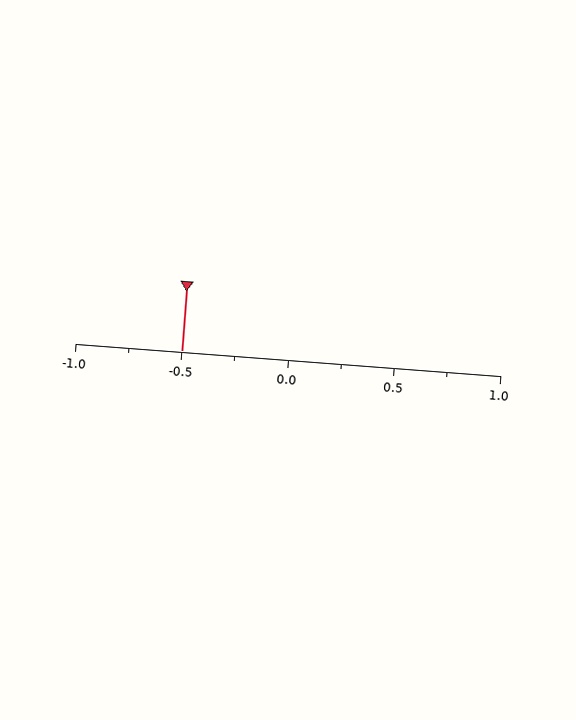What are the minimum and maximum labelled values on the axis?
The axis runs from -1.0 to 1.0.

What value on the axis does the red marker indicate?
The marker indicates approximately -0.5.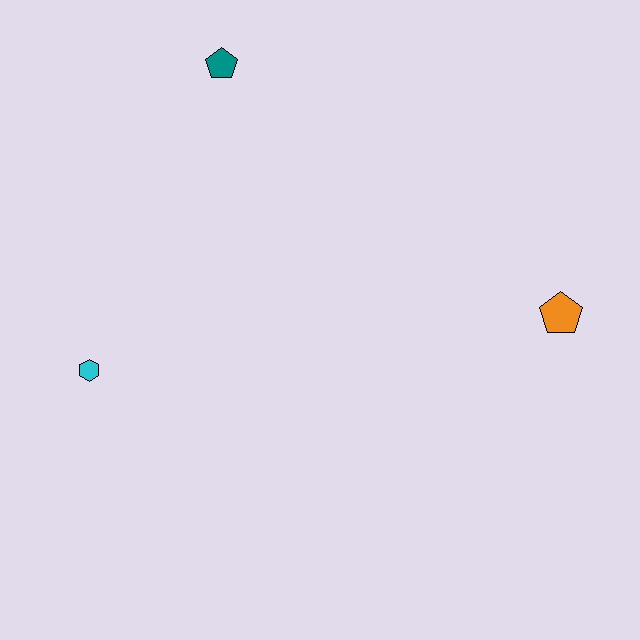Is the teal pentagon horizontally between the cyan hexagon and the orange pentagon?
Yes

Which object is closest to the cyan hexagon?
The teal pentagon is closest to the cyan hexagon.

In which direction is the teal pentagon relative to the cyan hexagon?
The teal pentagon is above the cyan hexagon.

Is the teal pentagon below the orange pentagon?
No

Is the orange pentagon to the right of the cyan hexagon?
Yes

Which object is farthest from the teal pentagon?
The orange pentagon is farthest from the teal pentagon.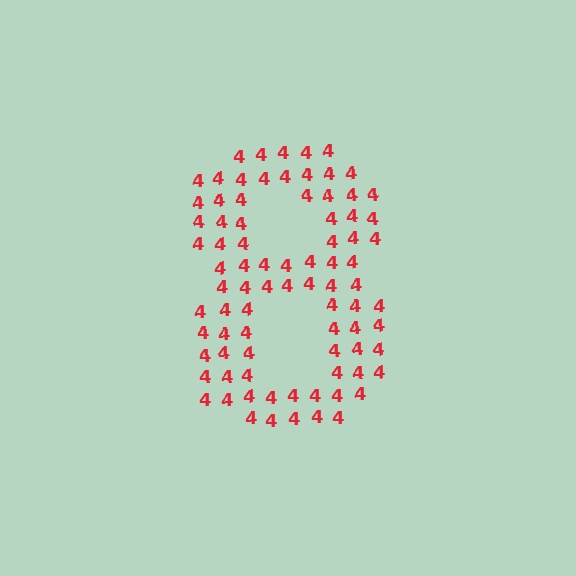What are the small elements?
The small elements are digit 4's.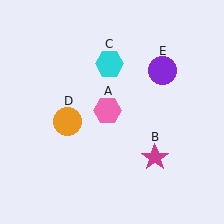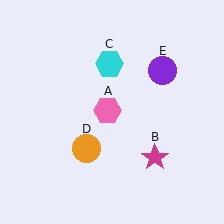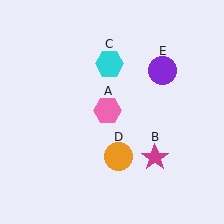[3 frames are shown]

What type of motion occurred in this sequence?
The orange circle (object D) rotated counterclockwise around the center of the scene.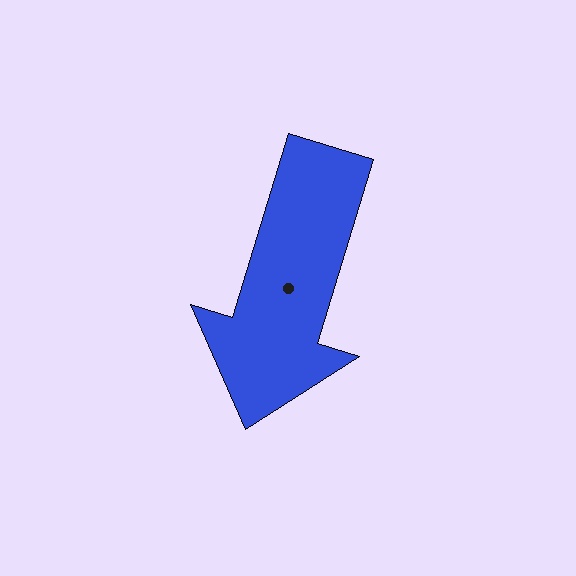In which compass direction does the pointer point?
South.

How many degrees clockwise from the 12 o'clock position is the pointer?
Approximately 197 degrees.